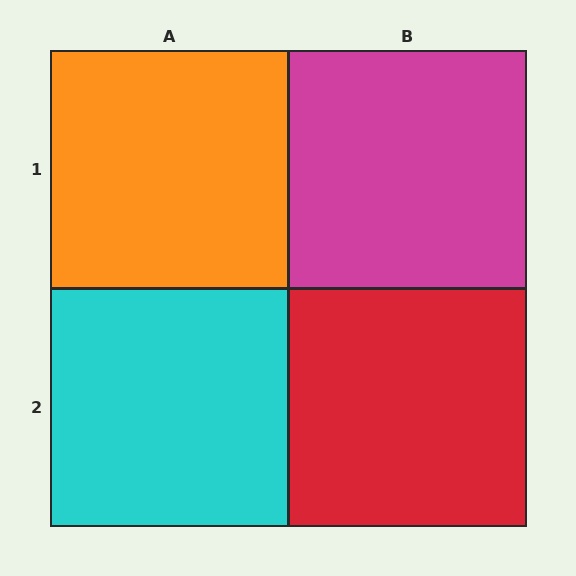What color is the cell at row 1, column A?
Orange.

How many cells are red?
1 cell is red.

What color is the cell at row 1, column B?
Magenta.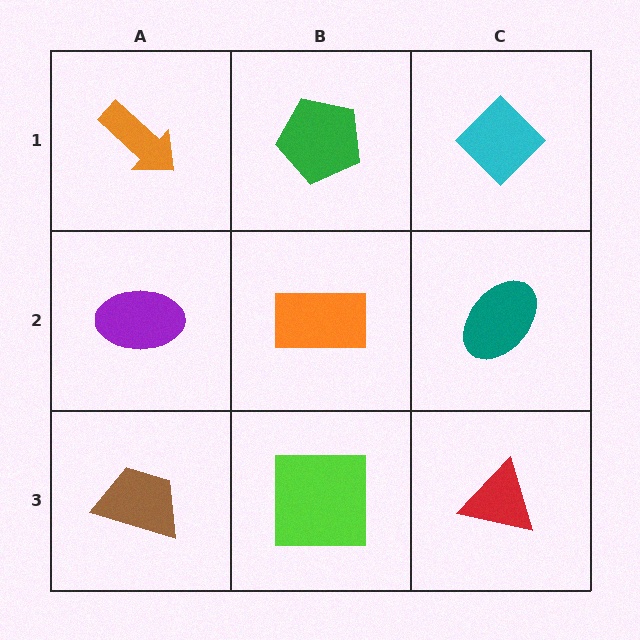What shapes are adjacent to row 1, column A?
A purple ellipse (row 2, column A), a green pentagon (row 1, column B).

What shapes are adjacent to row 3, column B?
An orange rectangle (row 2, column B), a brown trapezoid (row 3, column A), a red triangle (row 3, column C).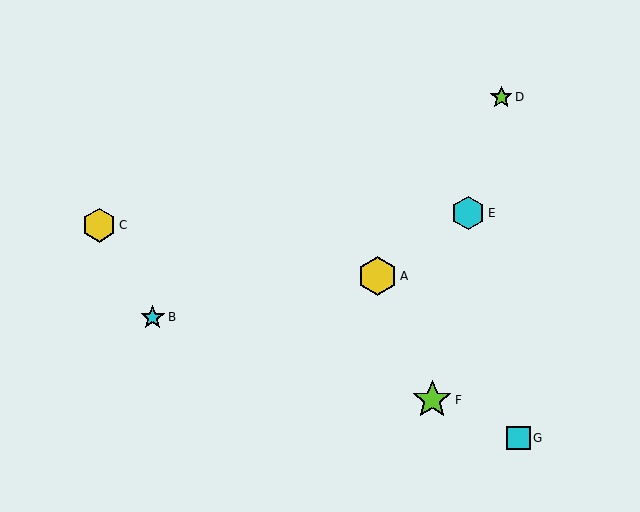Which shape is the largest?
The lime star (labeled F) is the largest.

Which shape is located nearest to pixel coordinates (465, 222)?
The cyan hexagon (labeled E) at (468, 213) is nearest to that location.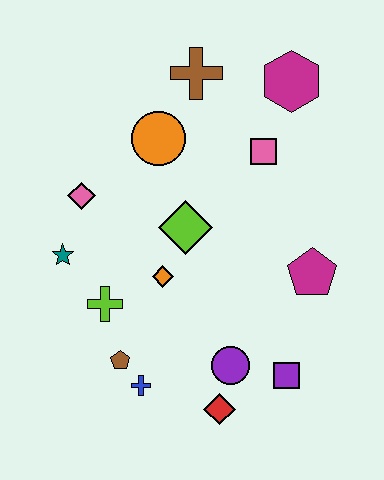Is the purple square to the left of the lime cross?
No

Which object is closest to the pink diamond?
The teal star is closest to the pink diamond.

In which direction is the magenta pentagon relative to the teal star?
The magenta pentagon is to the right of the teal star.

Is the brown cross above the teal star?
Yes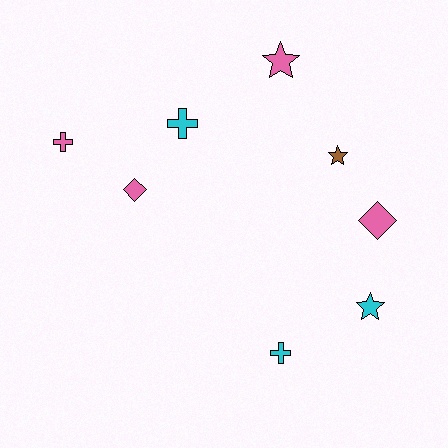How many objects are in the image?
There are 8 objects.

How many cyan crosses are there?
There are 2 cyan crosses.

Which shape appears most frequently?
Star, with 3 objects.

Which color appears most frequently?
Pink, with 4 objects.